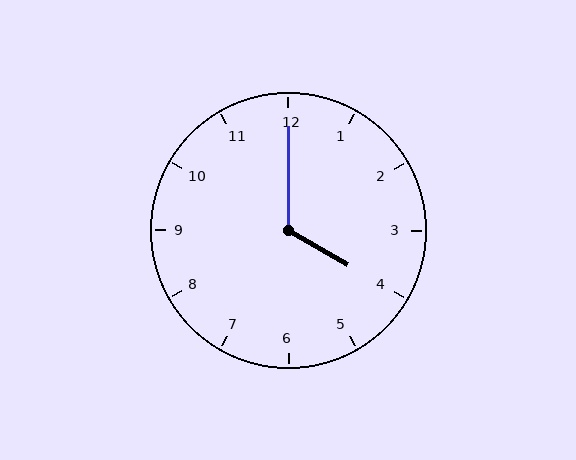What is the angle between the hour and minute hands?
Approximately 120 degrees.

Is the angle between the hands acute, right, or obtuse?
It is obtuse.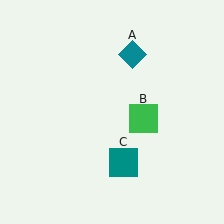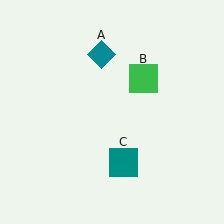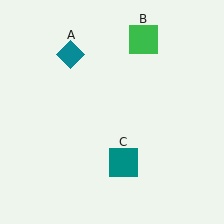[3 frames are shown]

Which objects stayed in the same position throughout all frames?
Teal square (object C) remained stationary.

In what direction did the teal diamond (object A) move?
The teal diamond (object A) moved left.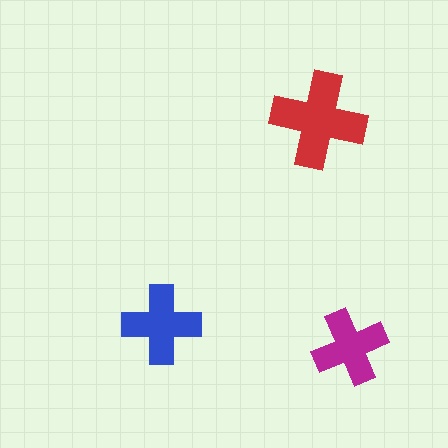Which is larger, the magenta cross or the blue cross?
The blue one.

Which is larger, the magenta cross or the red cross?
The red one.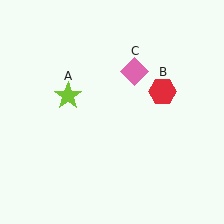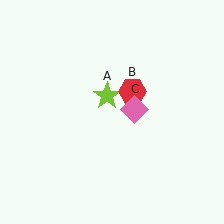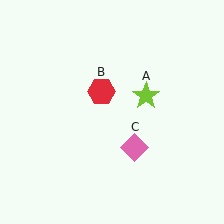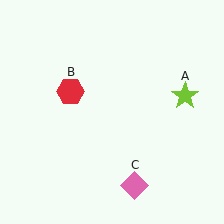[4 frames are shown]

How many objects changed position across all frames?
3 objects changed position: lime star (object A), red hexagon (object B), pink diamond (object C).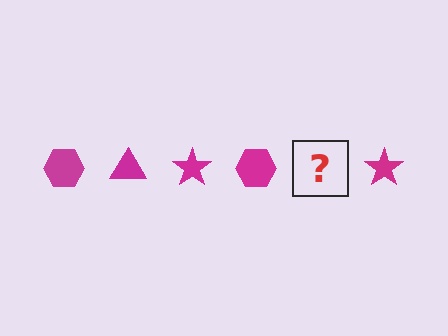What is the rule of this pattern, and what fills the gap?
The rule is that the pattern cycles through hexagon, triangle, star shapes in magenta. The gap should be filled with a magenta triangle.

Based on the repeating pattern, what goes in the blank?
The blank should be a magenta triangle.